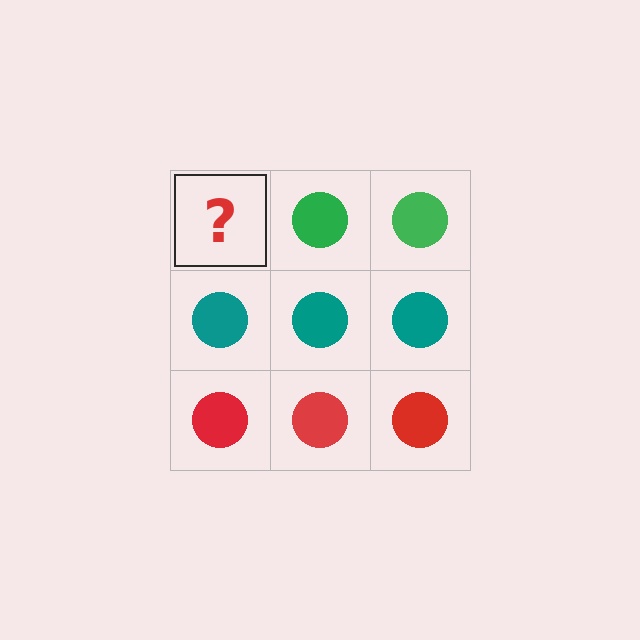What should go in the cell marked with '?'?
The missing cell should contain a green circle.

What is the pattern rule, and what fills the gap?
The rule is that each row has a consistent color. The gap should be filled with a green circle.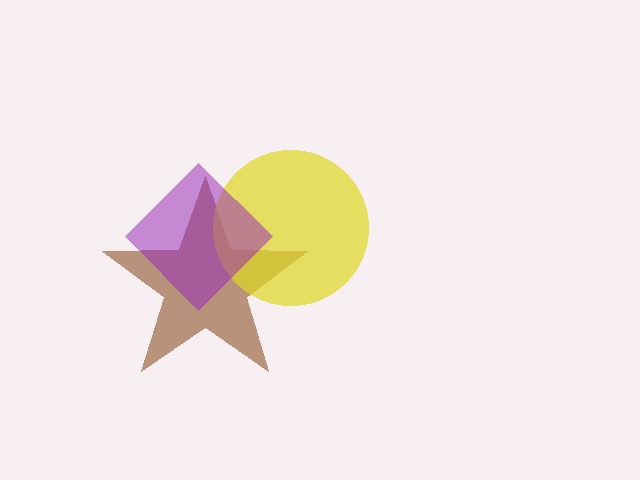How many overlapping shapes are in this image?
There are 3 overlapping shapes in the image.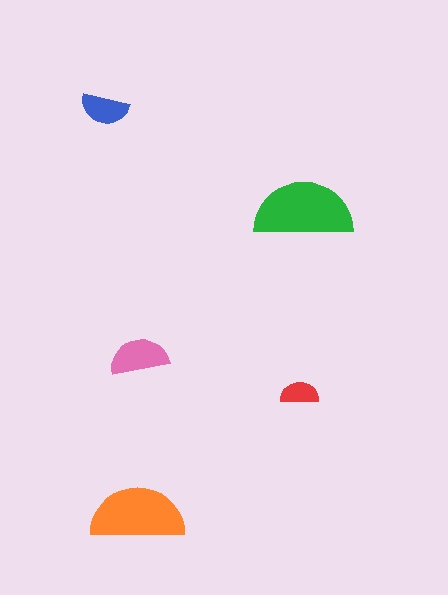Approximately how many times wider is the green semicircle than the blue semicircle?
About 2 times wider.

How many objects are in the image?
There are 5 objects in the image.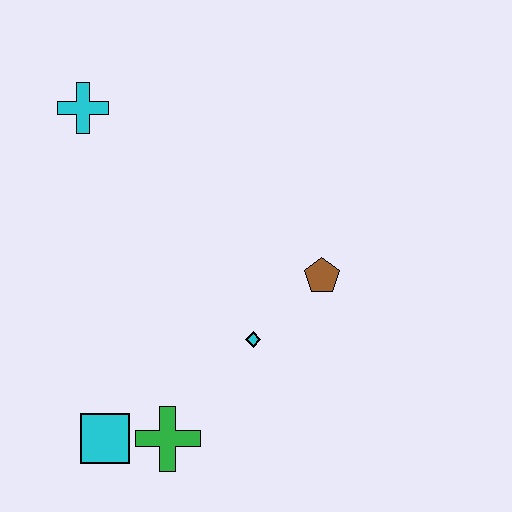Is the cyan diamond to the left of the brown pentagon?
Yes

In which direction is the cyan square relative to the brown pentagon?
The cyan square is to the left of the brown pentagon.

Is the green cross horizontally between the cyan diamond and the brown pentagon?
No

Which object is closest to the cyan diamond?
The brown pentagon is closest to the cyan diamond.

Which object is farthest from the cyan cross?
The green cross is farthest from the cyan cross.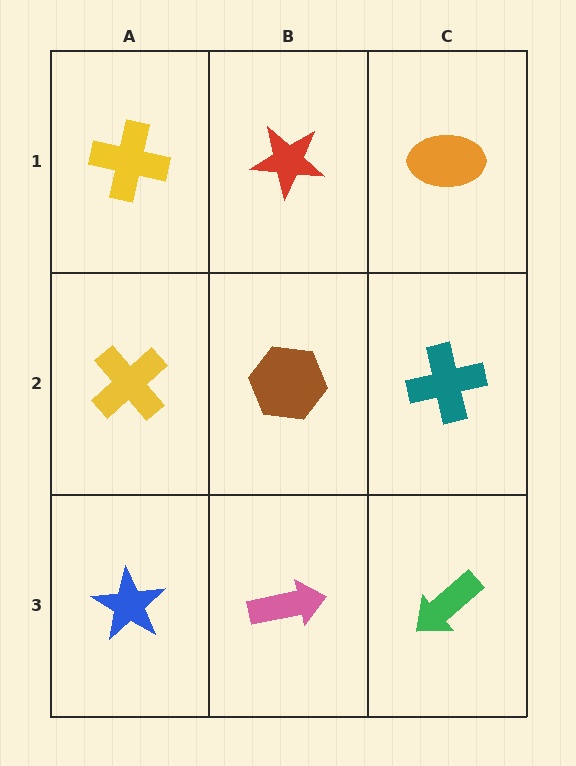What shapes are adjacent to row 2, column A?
A yellow cross (row 1, column A), a blue star (row 3, column A), a brown hexagon (row 2, column B).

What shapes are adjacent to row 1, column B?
A brown hexagon (row 2, column B), a yellow cross (row 1, column A), an orange ellipse (row 1, column C).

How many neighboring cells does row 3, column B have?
3.